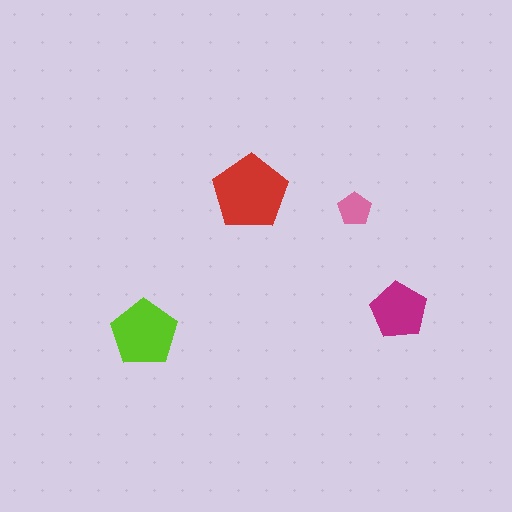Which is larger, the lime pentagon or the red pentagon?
The red one.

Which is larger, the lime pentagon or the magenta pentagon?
The lime one.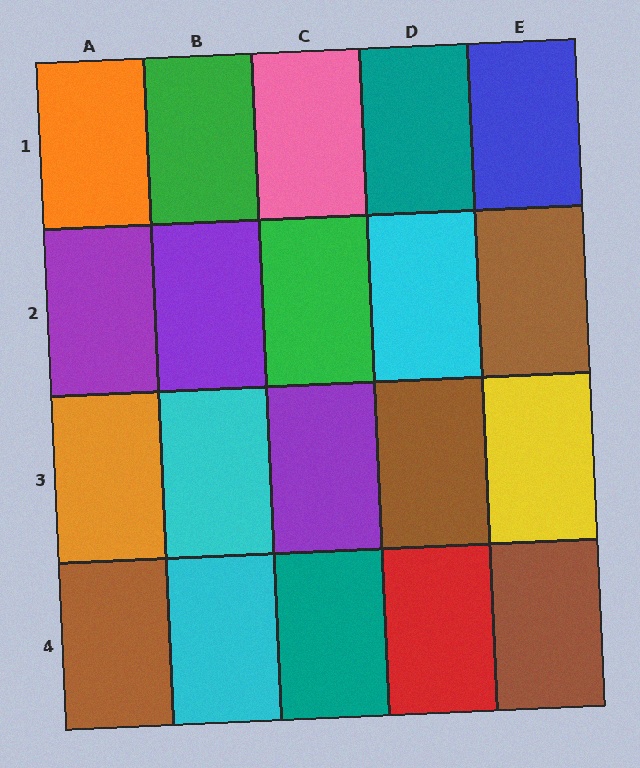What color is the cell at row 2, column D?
Cyan.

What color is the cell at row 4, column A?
Brown.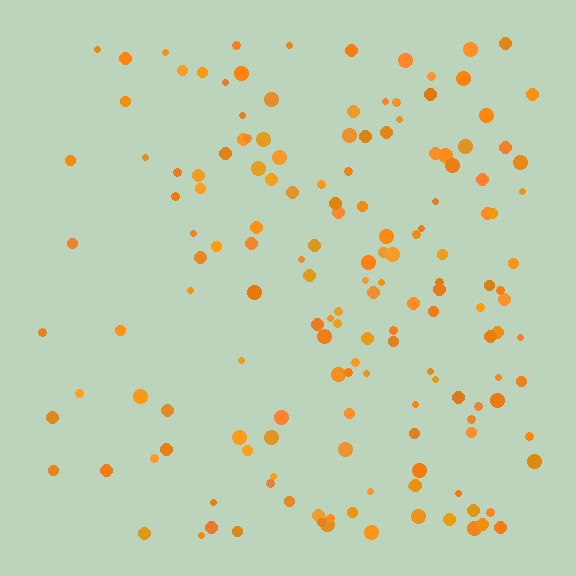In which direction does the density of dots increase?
From left to right, with the right side densest.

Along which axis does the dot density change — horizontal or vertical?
Horizontal.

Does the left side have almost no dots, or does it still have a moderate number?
Still a moderate number, just noticeably fewer than the right.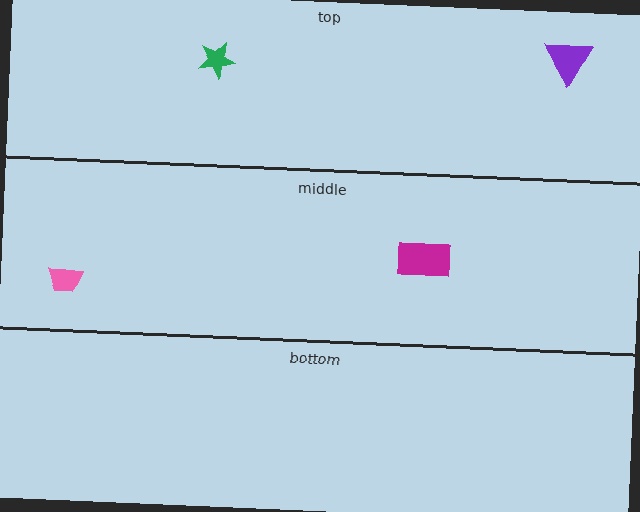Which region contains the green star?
The top region.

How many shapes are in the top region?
2.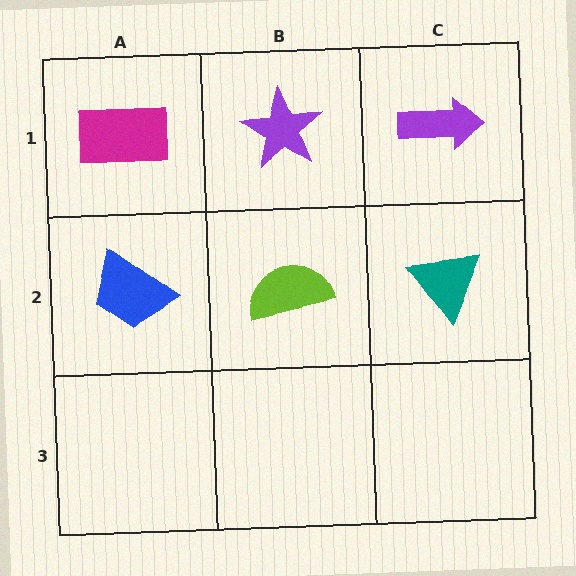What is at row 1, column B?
A purple star.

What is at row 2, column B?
A lime semicircle.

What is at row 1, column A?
A magenta rectangle.